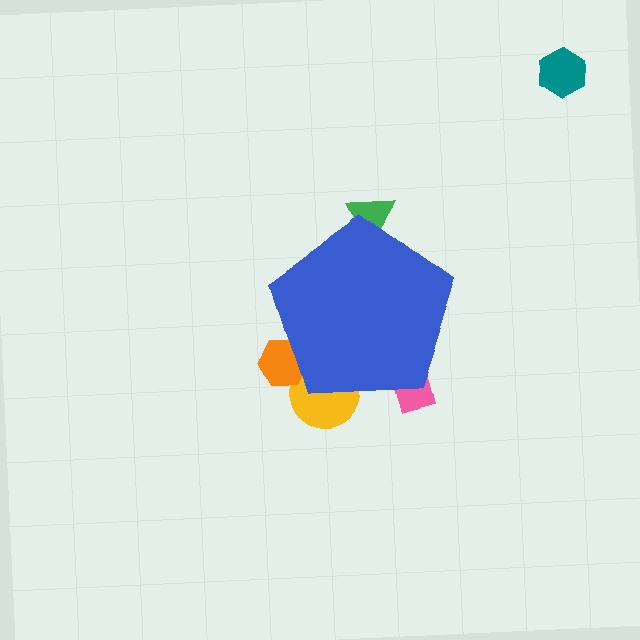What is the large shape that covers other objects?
A blue pentagon.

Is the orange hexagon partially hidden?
Yes, the orange hexagon is partially hidden behind the blue pentagon.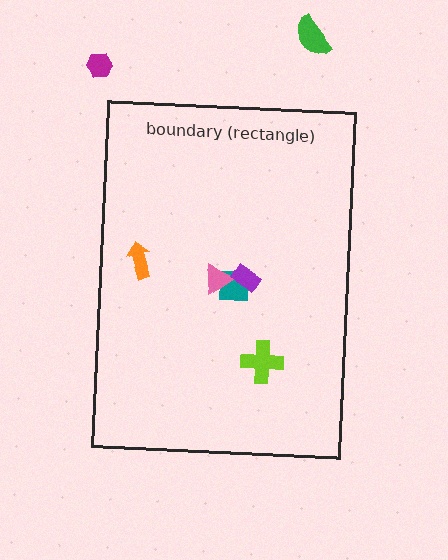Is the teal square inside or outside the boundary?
Inside.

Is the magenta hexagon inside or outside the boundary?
Outside.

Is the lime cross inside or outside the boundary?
Inside.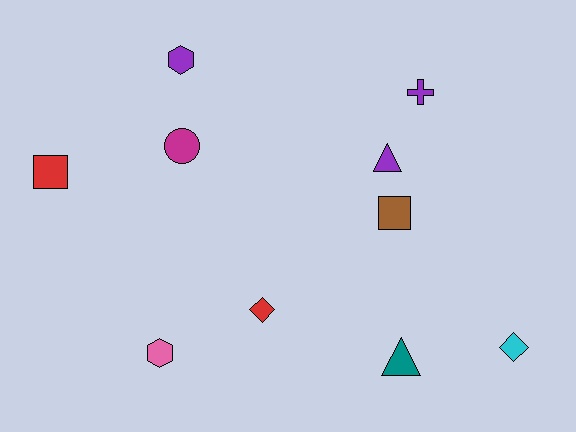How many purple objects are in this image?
There are 3 purple objects.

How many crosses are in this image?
There is 1 cross.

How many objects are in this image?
There are 10 objects.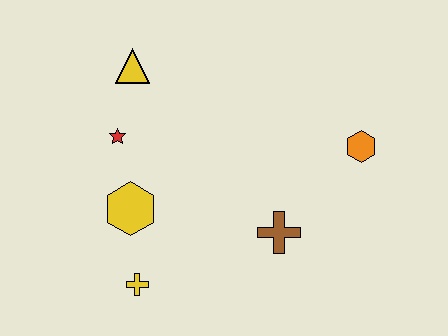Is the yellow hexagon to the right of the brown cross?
No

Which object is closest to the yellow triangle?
The red star is closest to the yellow triangle.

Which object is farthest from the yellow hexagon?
The orange hexagon is farthest from the yellow hexagon.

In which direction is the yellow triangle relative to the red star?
The yellow triangle is above the red star.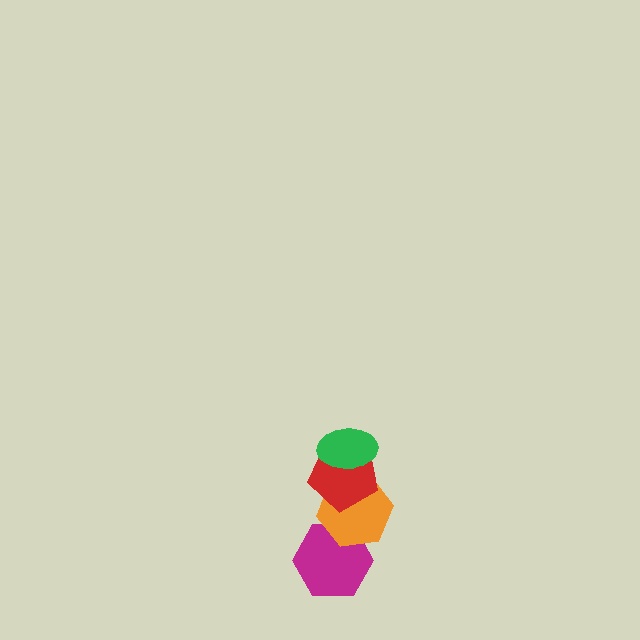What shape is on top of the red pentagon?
The green ellipse is on top of the red pentagon.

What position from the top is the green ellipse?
The green ellipse is 1st from the top.